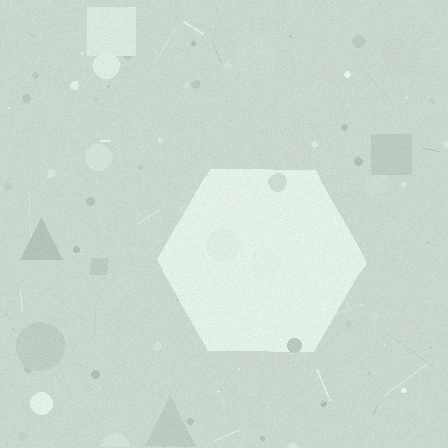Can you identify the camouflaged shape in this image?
The camouflaged shape is a hexagon.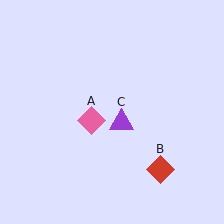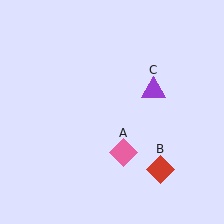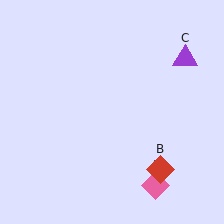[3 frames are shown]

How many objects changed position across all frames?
2 objects changed position: pink diamond (object A), purple triangle (object C).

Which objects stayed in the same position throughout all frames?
Red diamond (object B) remained stationary.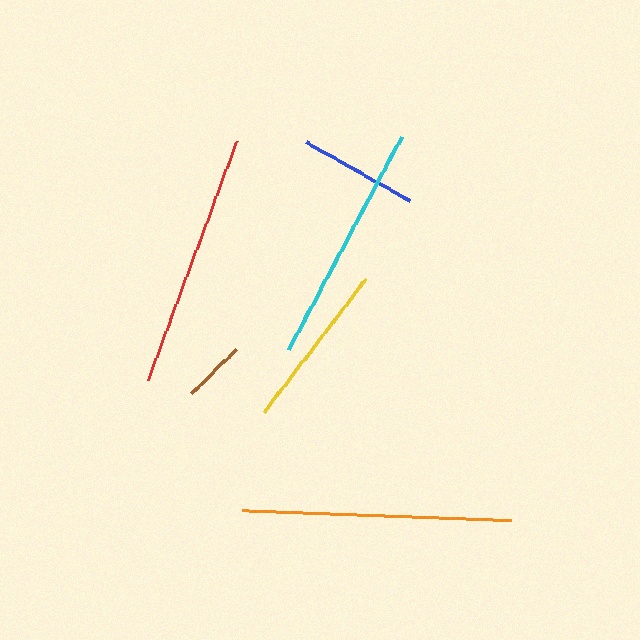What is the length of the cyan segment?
The cyan segment is approximately 241 pixels long.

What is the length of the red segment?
The red segment is approximately 255 pixels long.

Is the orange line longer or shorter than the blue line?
The orange line is longer than the blue line.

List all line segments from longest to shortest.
From longest to shortest: orange, red, cyan, yellow, blue, brown.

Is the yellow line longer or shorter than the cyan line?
The cyan line is longer than the yellow line.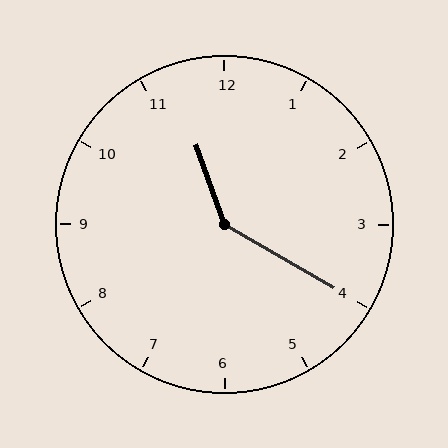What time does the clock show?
11:20.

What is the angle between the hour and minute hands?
Approximately 140 degrees.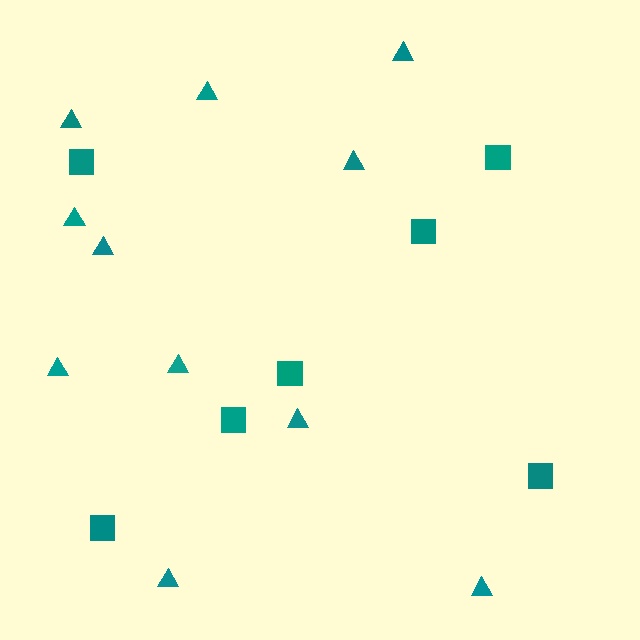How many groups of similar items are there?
There are 2 groups: one group of squares (7) and one group of triangles (11).